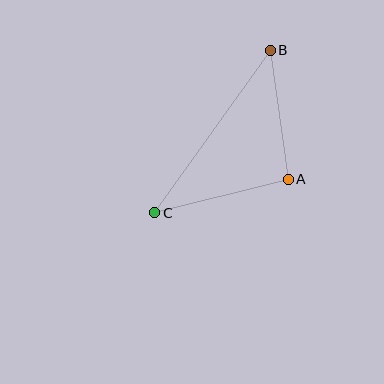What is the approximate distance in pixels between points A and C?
The distance between A and C is approximately 138 pixels.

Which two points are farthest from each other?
Points B and C are farthest from each other.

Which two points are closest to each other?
Points A and B are closest to each other.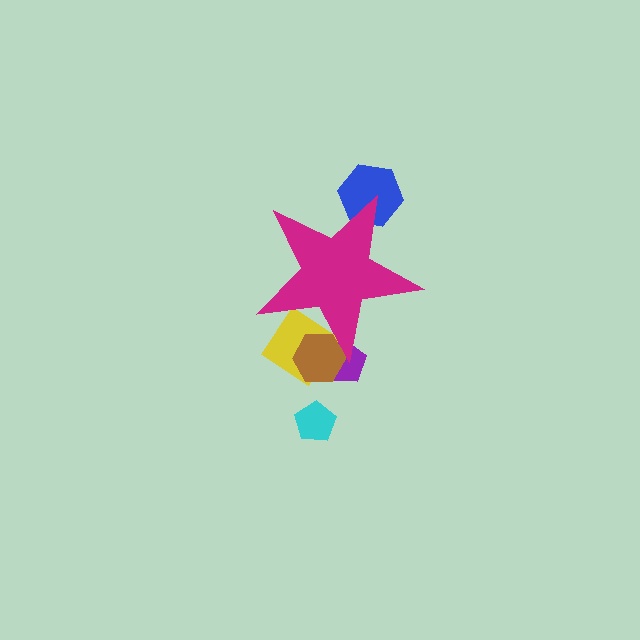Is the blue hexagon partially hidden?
Yes, the blue hexagon is partially hidden behind the magenta star.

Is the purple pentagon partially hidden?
Yes, the purple pentagon is partially hidden behind the magenta star.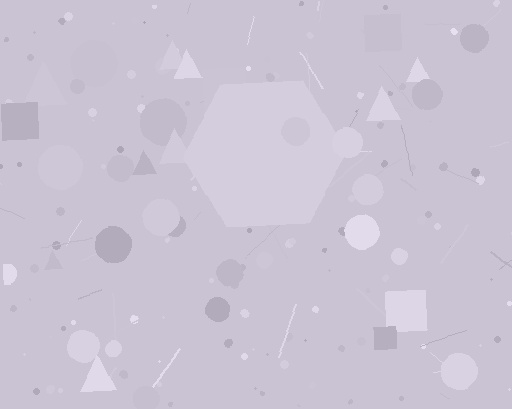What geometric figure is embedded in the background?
A hexagon is embedded in the background.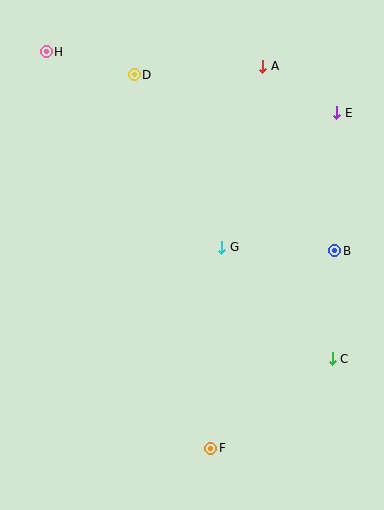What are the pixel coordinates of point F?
Point F is at (211, 448).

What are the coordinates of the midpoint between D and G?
The midpoint between D and G is at (178, 161).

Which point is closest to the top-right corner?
Point E is closest to the top-right corner.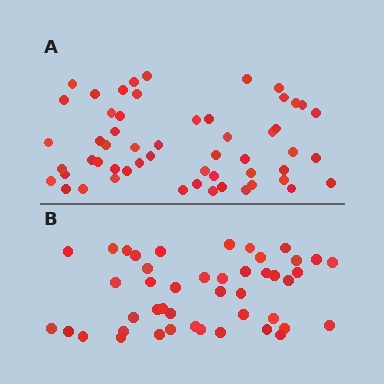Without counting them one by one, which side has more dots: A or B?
Region A (the top region) has more dots.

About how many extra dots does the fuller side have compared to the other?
Region A has roughly 10 or so more dots than region B.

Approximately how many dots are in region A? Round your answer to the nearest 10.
About 60 dots. (The exact count is 55, which rounds to 60.)